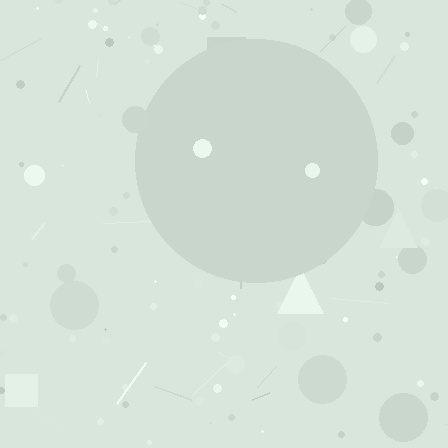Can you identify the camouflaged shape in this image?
The camouflaged shape is a circle.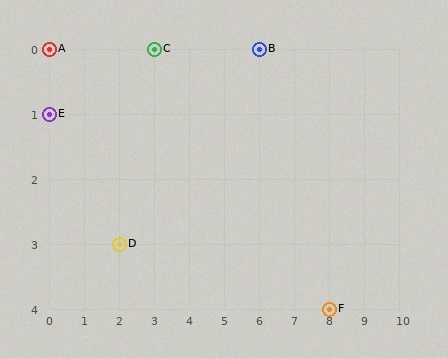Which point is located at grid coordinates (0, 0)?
Point A is at (0, 0).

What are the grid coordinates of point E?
Point E is at grid coordinates (0, 1).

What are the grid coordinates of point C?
Point C is at grid coordinates (3, 0).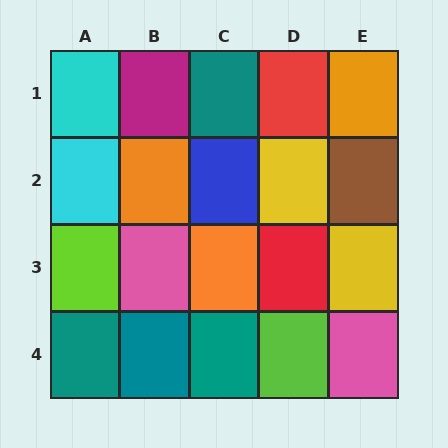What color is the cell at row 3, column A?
Lime.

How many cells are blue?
1 cell is blue.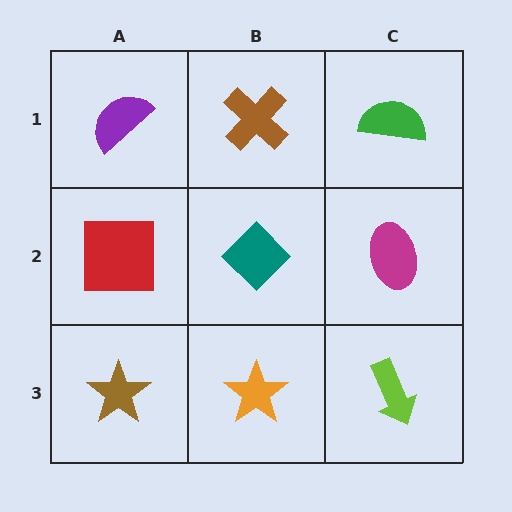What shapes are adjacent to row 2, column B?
A brown cross (row 1, column B), an orange star (row 3, column B), a red square (row 2, column A), a magenta ellipse (row 2, column C).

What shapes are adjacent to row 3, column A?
A red square (row 2, column A), an orange star (row 3, column B).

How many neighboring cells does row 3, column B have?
3.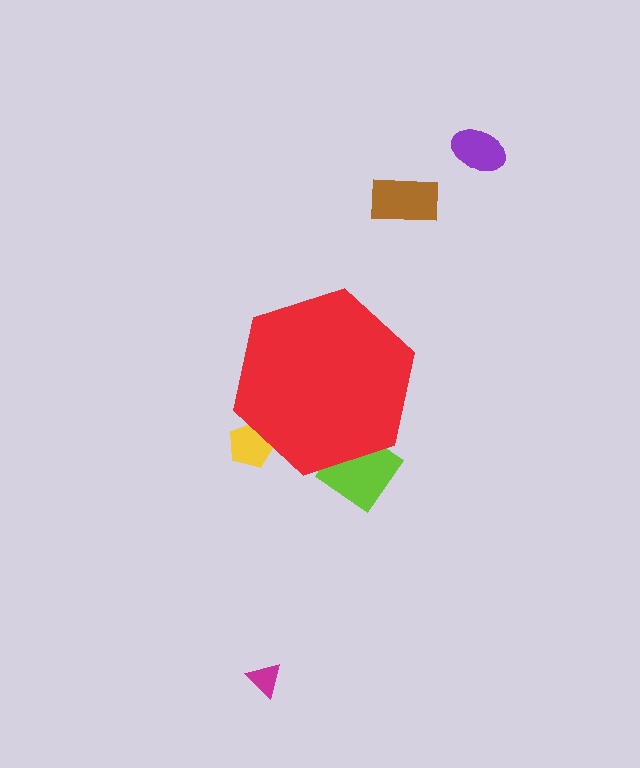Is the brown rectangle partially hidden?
No, the brown rectangle is fully visible.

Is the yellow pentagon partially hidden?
Yes, the yellow pentagon is partially hidden behind the red hexagon.